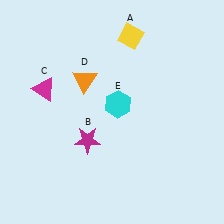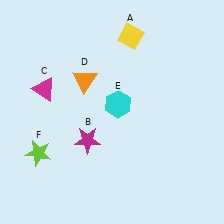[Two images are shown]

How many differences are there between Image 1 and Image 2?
There is 1 difference between the two images.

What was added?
A lime star (F) was added in Image 2.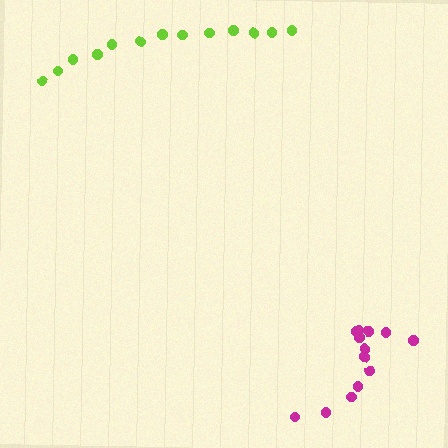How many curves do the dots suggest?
There are 2 distinct paths.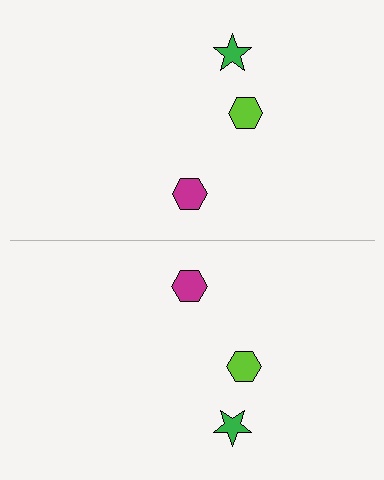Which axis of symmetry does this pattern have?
The pattern has a horizontal axis of symmetry running through the center of the image.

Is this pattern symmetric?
Yes, this pattern has bilateral (reflection) symmetry.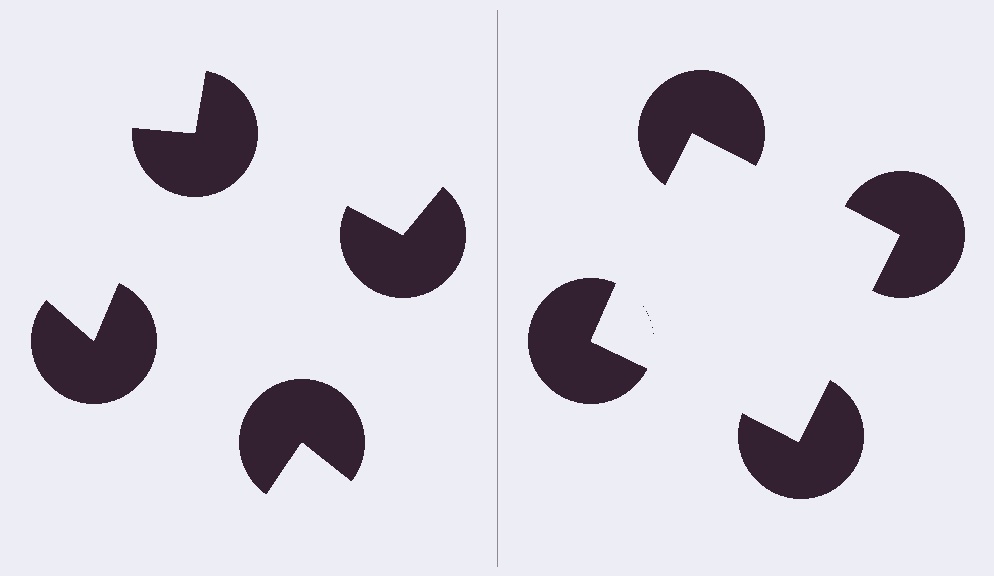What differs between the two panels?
The pac-man discs are positioned identically on both sides; only the wedge orientations differ. On the right they align to a square; on the left they are misaligned.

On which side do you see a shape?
An illusory square appears on the right side. On the left side the wedge cuts are rotated, so no coherent shape forms.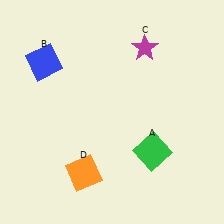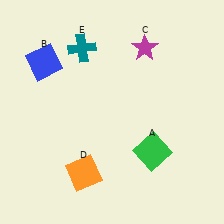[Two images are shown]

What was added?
A teal cross (E) was added in Image 2.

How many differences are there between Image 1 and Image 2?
There is 1 difference between the two images.